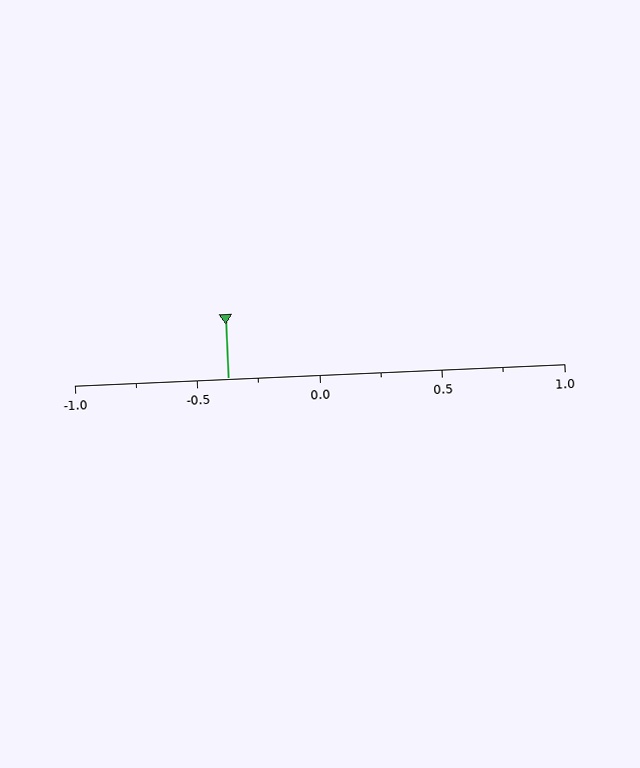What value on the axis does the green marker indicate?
The marker indicates approximately -0.38.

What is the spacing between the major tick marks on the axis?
The major ticks are spaced 0.5 apart.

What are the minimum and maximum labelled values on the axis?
The axis runs from -1.0 to 1.0.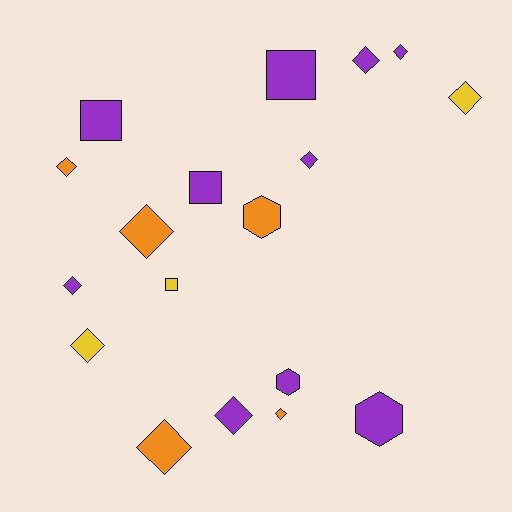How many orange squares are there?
There are no orange squares.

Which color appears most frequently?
Purple, with 10 objects.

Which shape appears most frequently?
Diamond, with 11 objects.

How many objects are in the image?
There are 18 objects.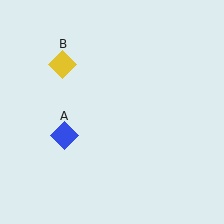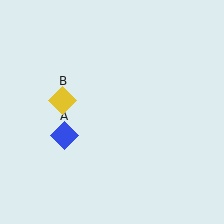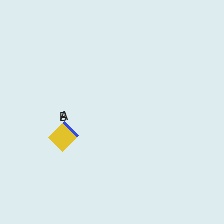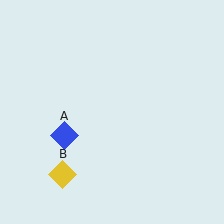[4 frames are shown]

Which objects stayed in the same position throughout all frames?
Blue diamond (object A) remained stationary.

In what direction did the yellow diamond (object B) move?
The yellow diamond (object B) moved down.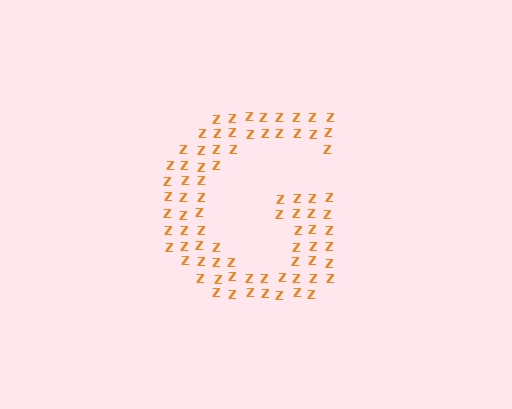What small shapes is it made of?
It is made of small letter Z's.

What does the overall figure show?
The overall figure shows the letter G.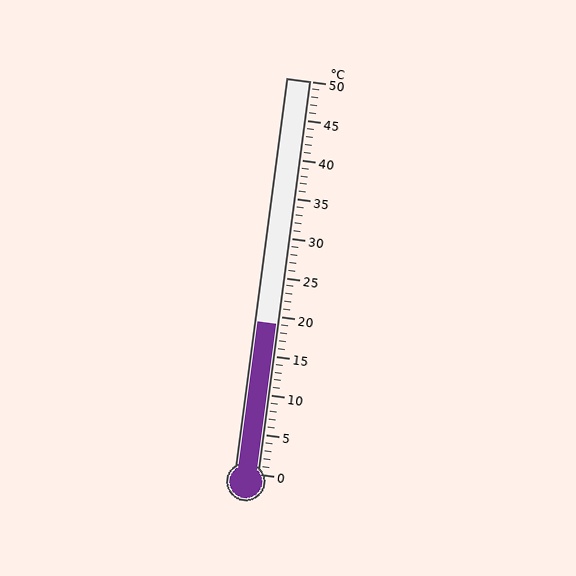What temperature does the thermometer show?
The thermometer shows approximately 19°C.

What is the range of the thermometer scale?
The thermometer scale ranges from 0°C to 50°C.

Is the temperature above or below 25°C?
The temperature is below 25°C.